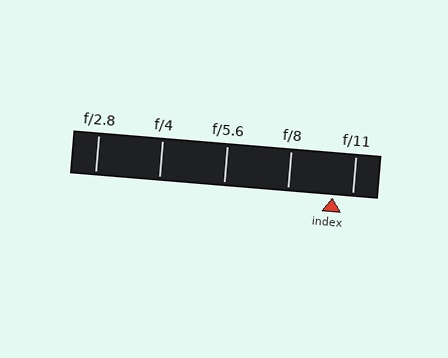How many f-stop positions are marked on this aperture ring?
There are 5 f-stop positions marked.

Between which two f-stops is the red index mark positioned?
The index mark is between f/8 and f/11.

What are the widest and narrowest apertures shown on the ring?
The widest aperture shown is f/2.8 and the narrowest is f/11.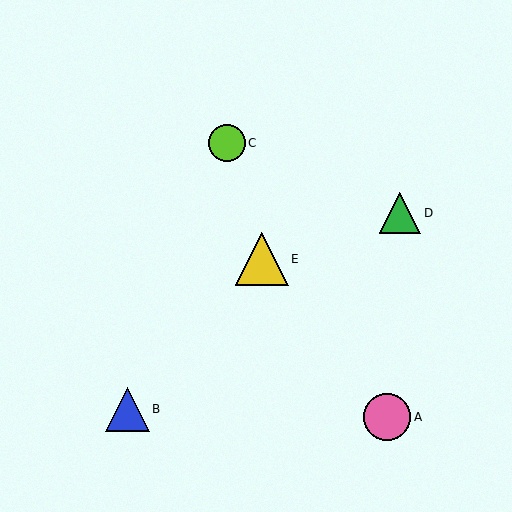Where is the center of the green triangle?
The center of the green triangle is at (400, 213).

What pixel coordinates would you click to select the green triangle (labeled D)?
Click at (400, 213) to select the green triangle D.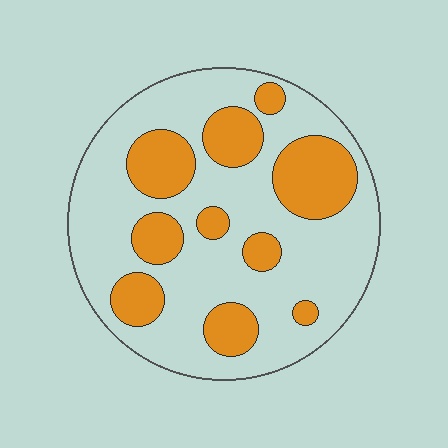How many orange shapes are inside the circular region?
10.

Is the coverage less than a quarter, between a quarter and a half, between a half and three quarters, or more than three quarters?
Between a quarter and a half.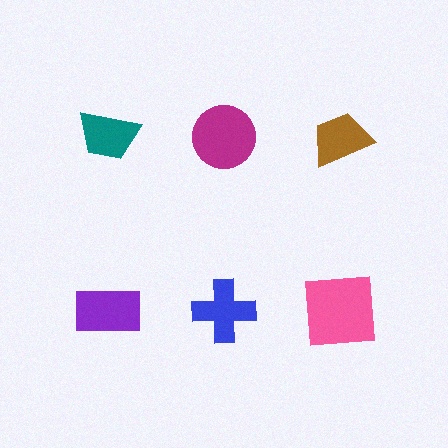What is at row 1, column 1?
A teal trapezoid.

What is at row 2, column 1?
A purple rectangle.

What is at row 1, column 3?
A brown trapezoid.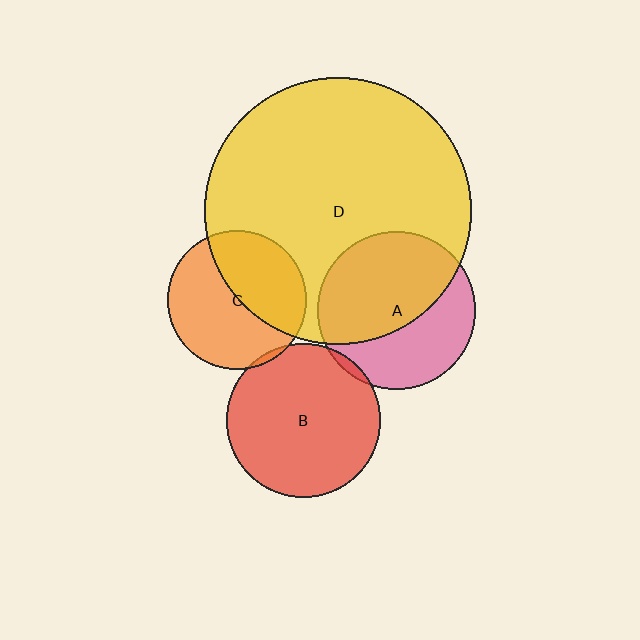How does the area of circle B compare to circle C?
Approximately 1.2 times.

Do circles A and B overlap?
Yes.